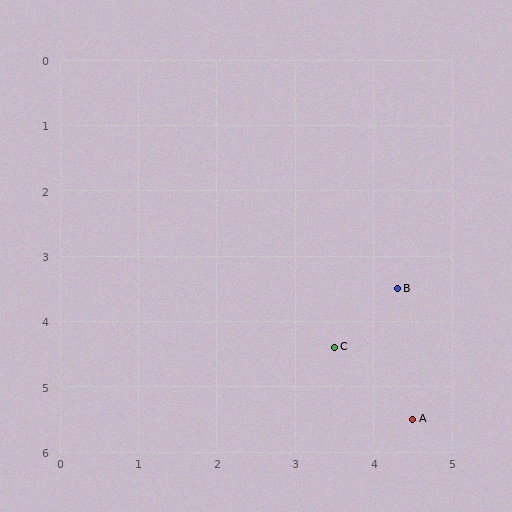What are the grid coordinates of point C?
Point C is at approximately (3.5, 4.4).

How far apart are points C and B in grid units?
Points C and B are about 1.2 grid units apart.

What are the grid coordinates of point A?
Point A is at approximately (4.5, 5.5).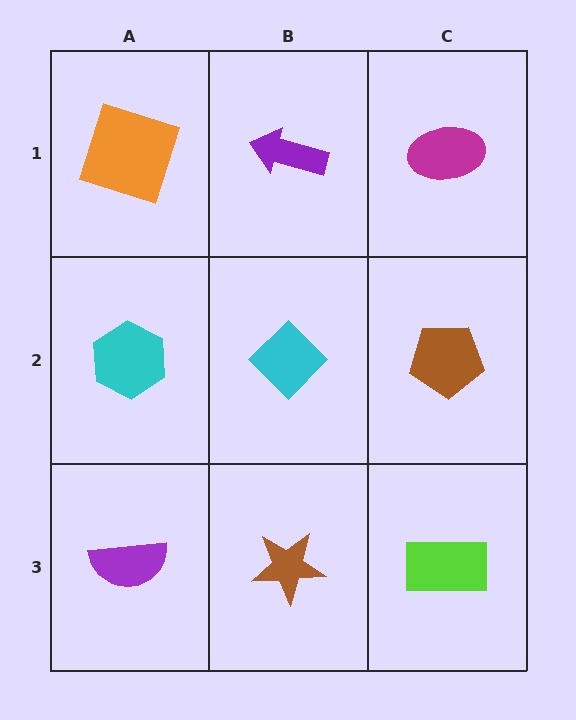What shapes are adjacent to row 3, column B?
A cyan diamond (row 2, column B), a purple semicircle (row 3, column A), a lime rectangle (row 3, column C).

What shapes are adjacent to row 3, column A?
A cyan hexagon (row 2, column A), a brown star (row 3, column B).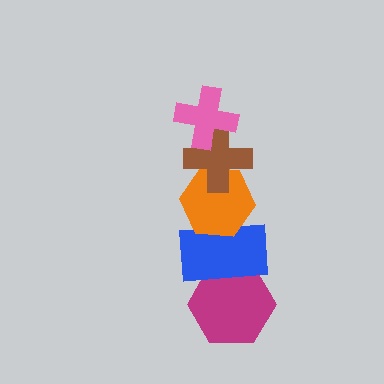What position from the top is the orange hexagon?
The orange hexagon is 3rd from the top.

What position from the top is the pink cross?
The pink cross is 1st from the top.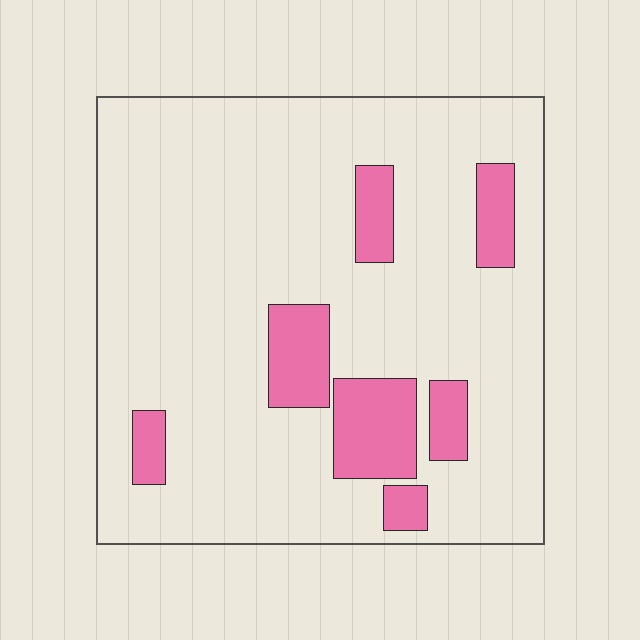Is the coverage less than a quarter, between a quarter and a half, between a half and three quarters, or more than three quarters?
Less than a quarter.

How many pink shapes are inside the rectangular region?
7.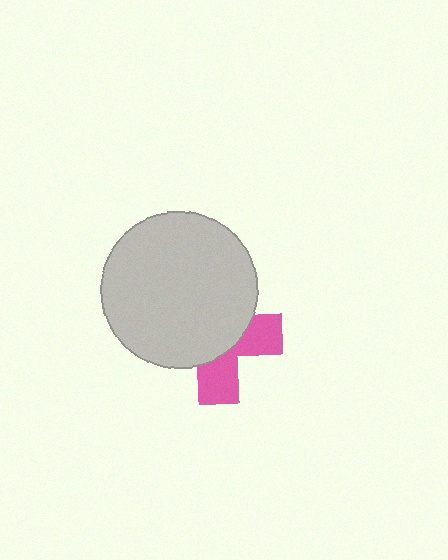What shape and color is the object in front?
The object in front is a light gray circle.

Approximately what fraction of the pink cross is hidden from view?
Roughly 63% of the pink cross is hidden behind the light gray circle.